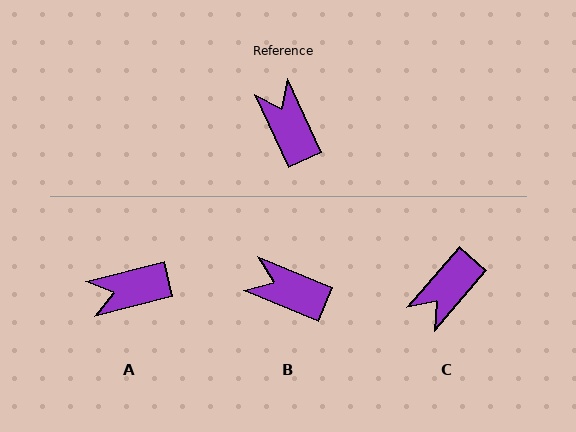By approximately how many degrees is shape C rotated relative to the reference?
Approximately 115 degrees counter-clockwise.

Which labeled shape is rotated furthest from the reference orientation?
C, about 115 degrees away.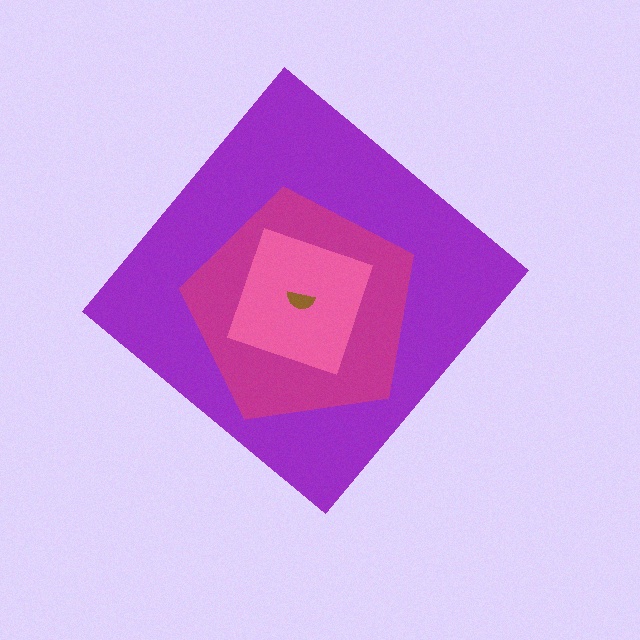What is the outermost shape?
The purple diamond.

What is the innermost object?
The brown semicircle.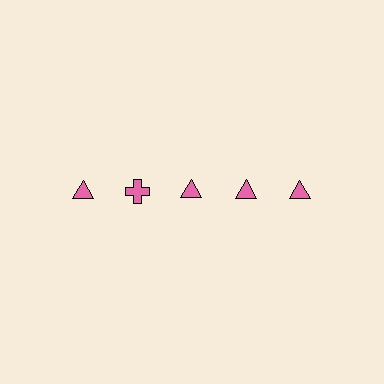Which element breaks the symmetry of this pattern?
The pink cross in the top row, second from left column breaks the symmetry. All other shapes are pink triangles.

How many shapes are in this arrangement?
There are 5 shapes arranged in a grid pattern.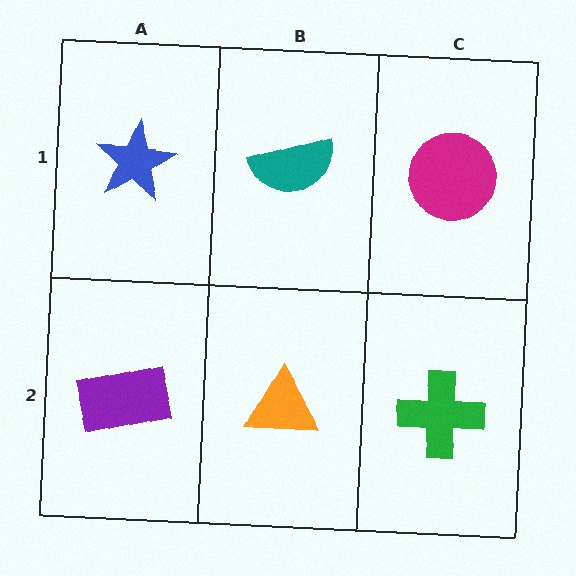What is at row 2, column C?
A green cross.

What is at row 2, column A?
A purple rectangle.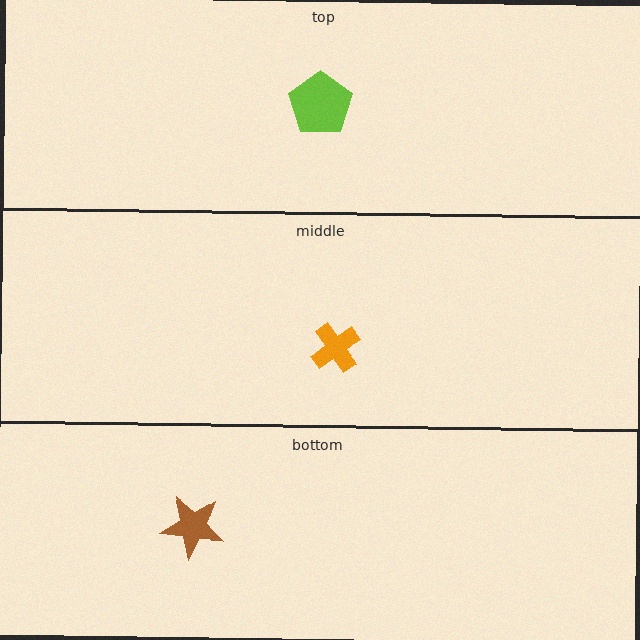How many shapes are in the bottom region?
1.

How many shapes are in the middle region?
1.